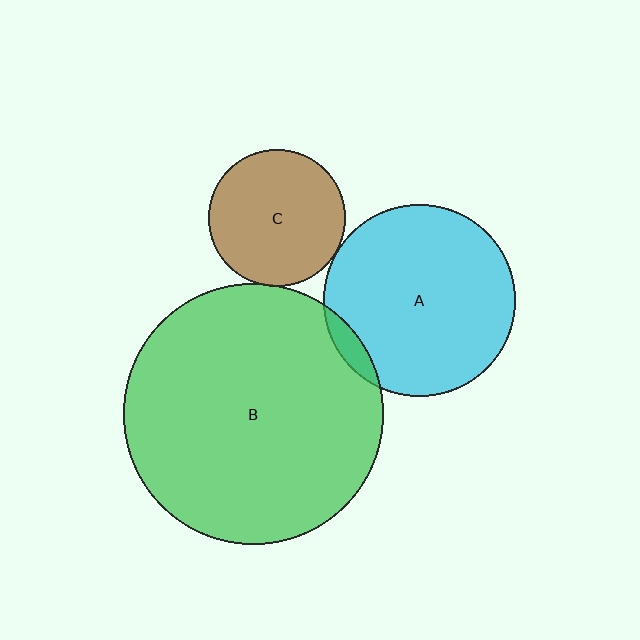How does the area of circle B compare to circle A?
Approximately 1.8 times.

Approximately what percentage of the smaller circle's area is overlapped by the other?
Approximately 5%.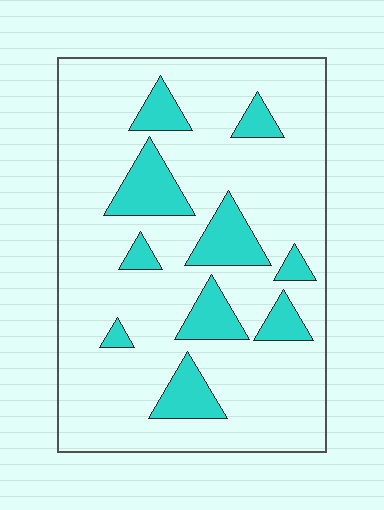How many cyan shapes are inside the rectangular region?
10.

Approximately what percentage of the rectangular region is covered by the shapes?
Approximately 20%.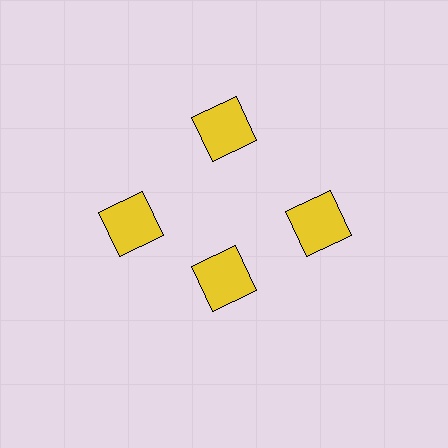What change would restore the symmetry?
The symmetry would be restored by moving it outward, back onto the ring so that all 4 squares sit at equal angles and equal distance from the center.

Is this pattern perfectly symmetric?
No. The 4 yellow squares are arranged in a ring, but one element near the 6 o'clock position is pulled inward toward the center, breaking the 4-fold rotational symmetry.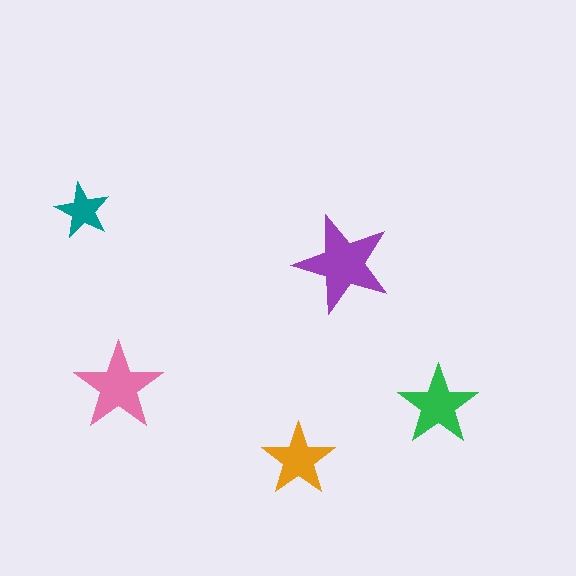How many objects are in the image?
There are 5 objects in the image.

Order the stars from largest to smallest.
the purple one, the pink one, the green one, the orange one, the teal one.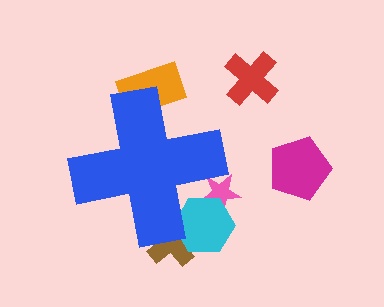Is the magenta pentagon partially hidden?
No, the magenta pentagon is fully visible.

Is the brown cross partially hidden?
Yes, the brown cross is partially hidden behind the blue cross.